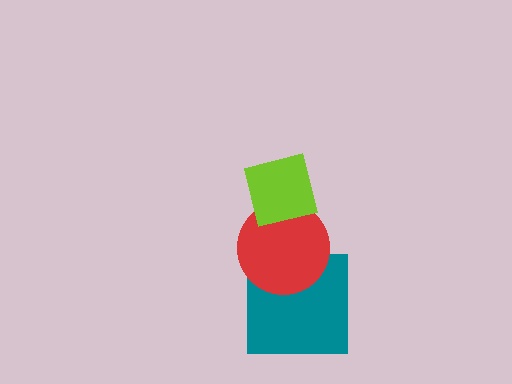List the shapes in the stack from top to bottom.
From top to bottom: the lime square, the red circle, the teal square.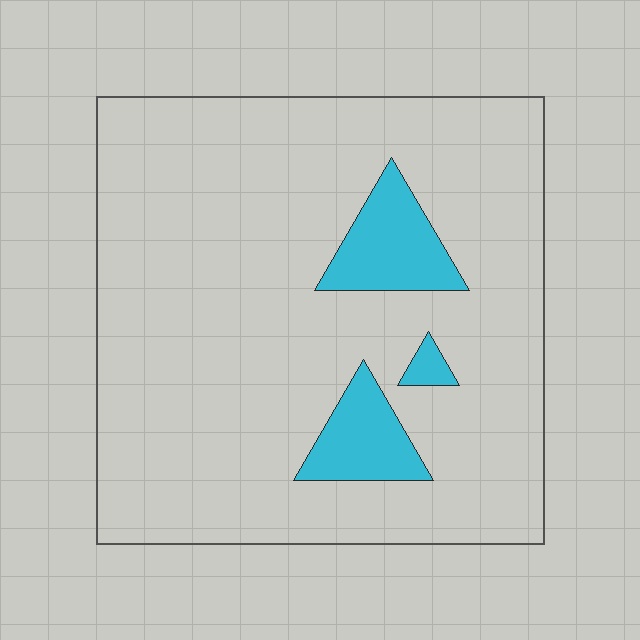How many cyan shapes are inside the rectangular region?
3.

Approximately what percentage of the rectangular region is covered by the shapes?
Approximately 10%.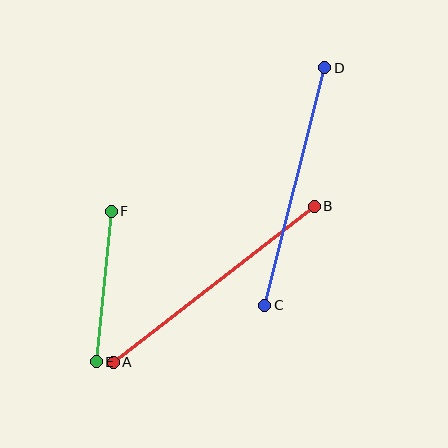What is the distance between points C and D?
The distance is approximately 245 pixels.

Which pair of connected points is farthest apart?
Points A and B are farthest apart.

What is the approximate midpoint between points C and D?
The midpoint is at approximately (295, 187) pixels.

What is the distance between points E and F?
The distance is approximately 151 pixels.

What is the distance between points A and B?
The distance is approximately 254 pixels.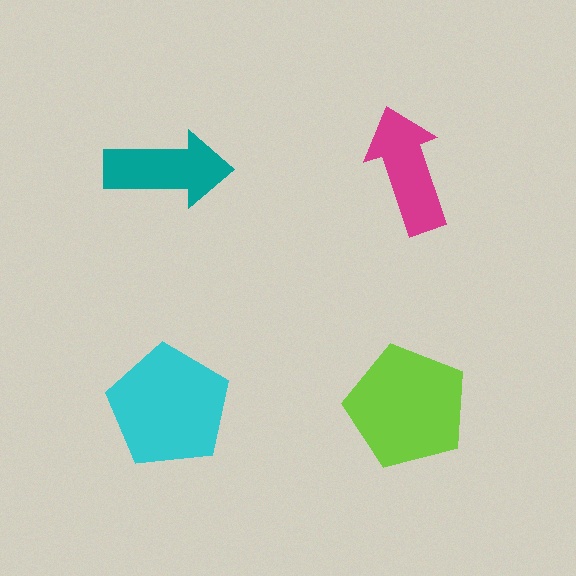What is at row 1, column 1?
A teal arrow.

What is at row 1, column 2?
A magenta arrow.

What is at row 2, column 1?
A cyan pentagon.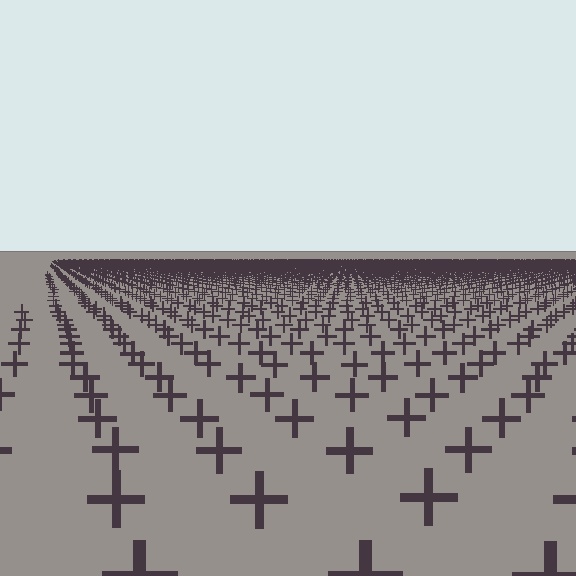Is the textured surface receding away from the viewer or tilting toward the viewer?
The surface is receding away from the viewer. Texture elements get smaller and denser toward the top.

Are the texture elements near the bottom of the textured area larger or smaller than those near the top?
Larger. Near the bottom, elements are closer to the viewer and appear at a bigger on-screen size.